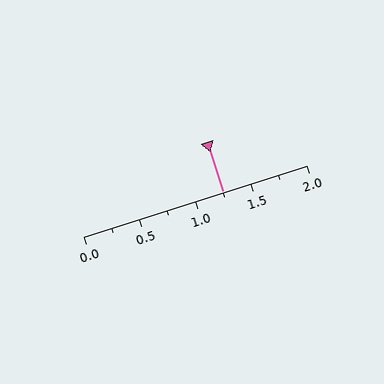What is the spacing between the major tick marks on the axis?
The major ticks are spaced 0.5 apart.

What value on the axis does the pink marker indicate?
The marker indicates approximately 1.25.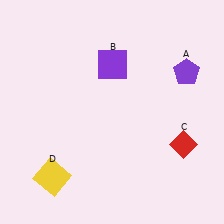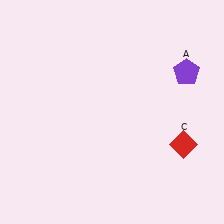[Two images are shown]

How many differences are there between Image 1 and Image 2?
There are 2 differences between the two images.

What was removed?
The purple square (B), the yellow square (D) were removed in Image 2.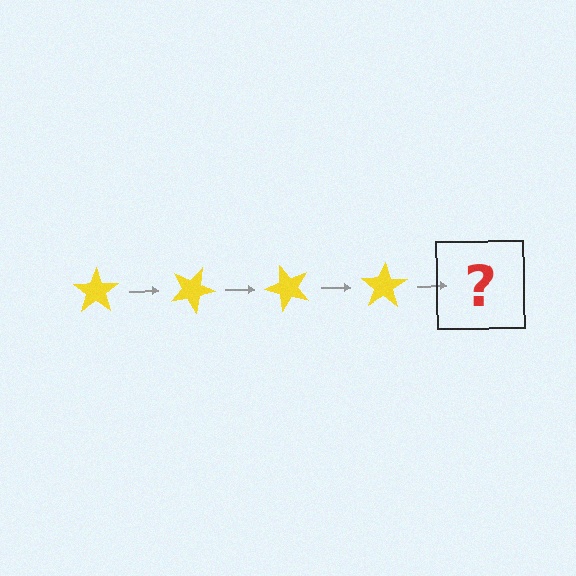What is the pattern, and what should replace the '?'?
The pattern is that the star rotates 25 degrees each step. The '?' should be a yellow star rotated 100 degrees.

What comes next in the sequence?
The next element should be a yellow star rotated 100 degrees.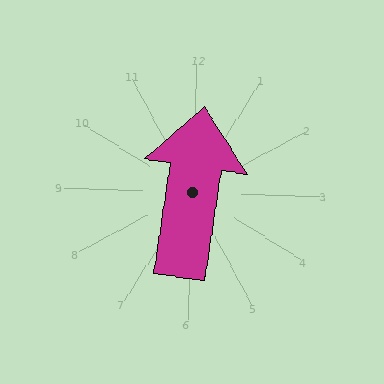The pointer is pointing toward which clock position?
Roughly 12 o'clock.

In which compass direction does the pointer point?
North.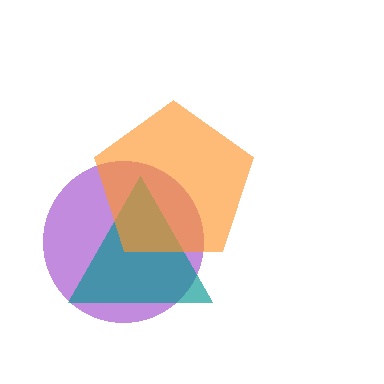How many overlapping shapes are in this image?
There are 3 overlapping shapes in the image.